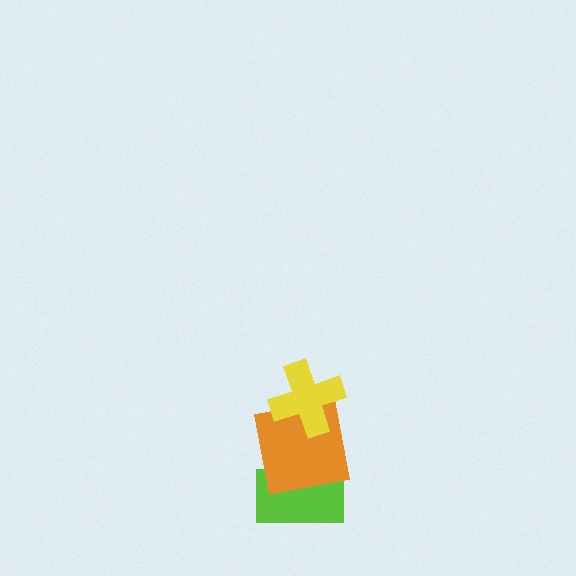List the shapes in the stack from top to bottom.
From top to bottom: the yellow cross, the orange square, the lime rectangle.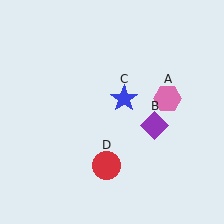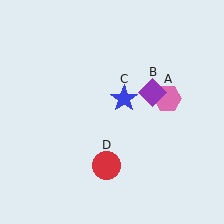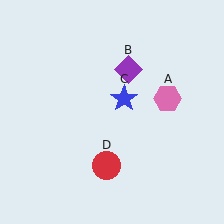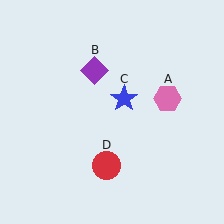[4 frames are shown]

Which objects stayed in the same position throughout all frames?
Pink hexagon (object A) and blue star (object C) and red circle (object D) remained stationary.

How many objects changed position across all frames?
1 object changed position: purple diamond (object B).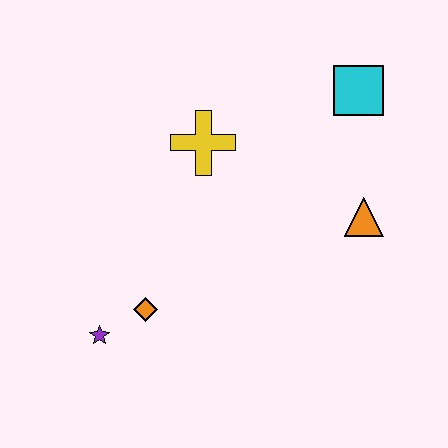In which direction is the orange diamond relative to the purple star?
The orange diamond is to the right of the purple star.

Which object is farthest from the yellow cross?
The purple star is farthest from the yellow cross.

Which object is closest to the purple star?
The orange diamond is closest to the purple star.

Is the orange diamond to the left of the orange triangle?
Yes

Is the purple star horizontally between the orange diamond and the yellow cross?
No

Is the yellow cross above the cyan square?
No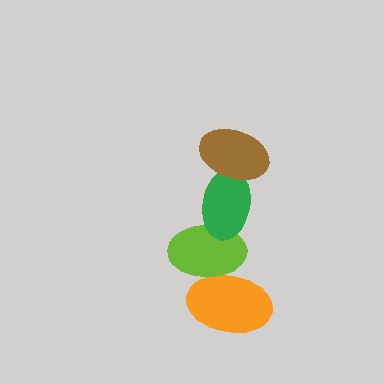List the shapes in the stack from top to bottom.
From top to bottom: the brown ellipse, the green ellipse, the lime ellipse, the orange ellipse.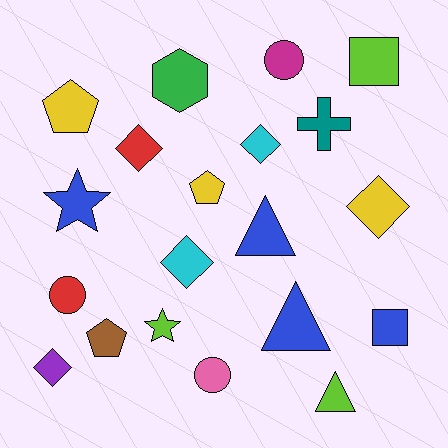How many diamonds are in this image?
There are 5 diamonds.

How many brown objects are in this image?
There is 1 brown object.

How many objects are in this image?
There are 20 objects.